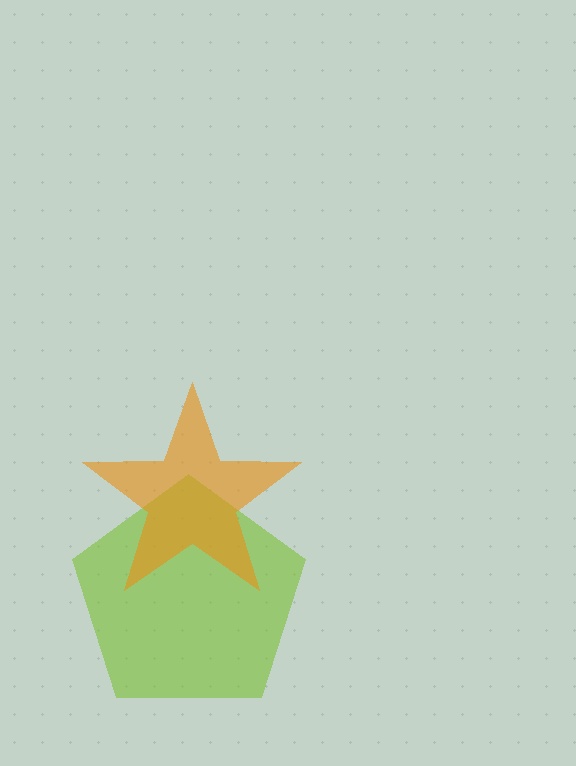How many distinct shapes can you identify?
There are 2 distinct shapes: a lime pentagon, an orange star.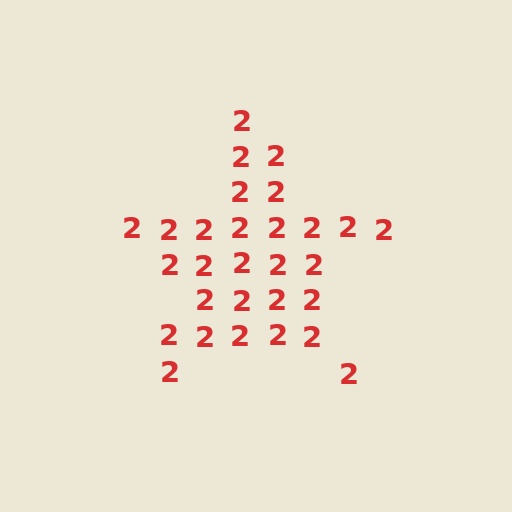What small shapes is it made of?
It is made of small digit 2's.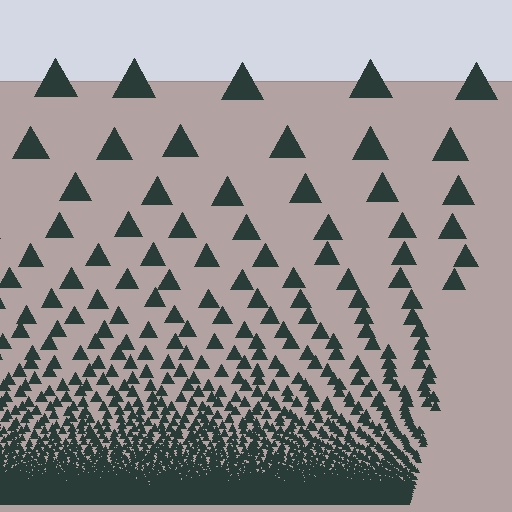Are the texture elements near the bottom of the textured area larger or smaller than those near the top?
Smaller. The gradient is inverted — elements near the bottom are smaller and denser.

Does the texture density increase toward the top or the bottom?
Density increases toward the bottom.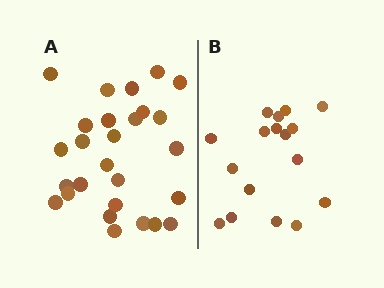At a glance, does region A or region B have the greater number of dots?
Region A (the left region) has more dots.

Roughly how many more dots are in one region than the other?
Region A has roughly 10 or so more dots than region B.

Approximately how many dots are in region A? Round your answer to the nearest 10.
About 30 dots. (The exact count is 27, which rounds to 30.)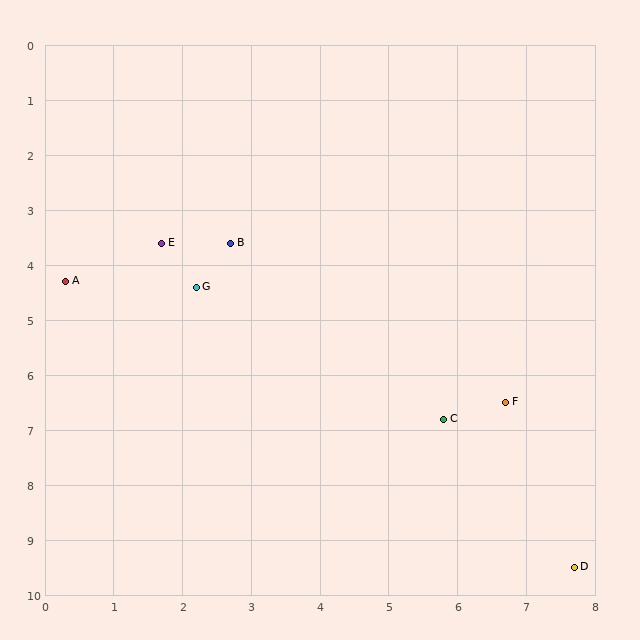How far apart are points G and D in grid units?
Points G and D are about 7.5 grid units apart.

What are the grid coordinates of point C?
Point C is at approximately (5.8, 6.8).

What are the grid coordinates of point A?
Point A is at approximately (0.3, 4.3).